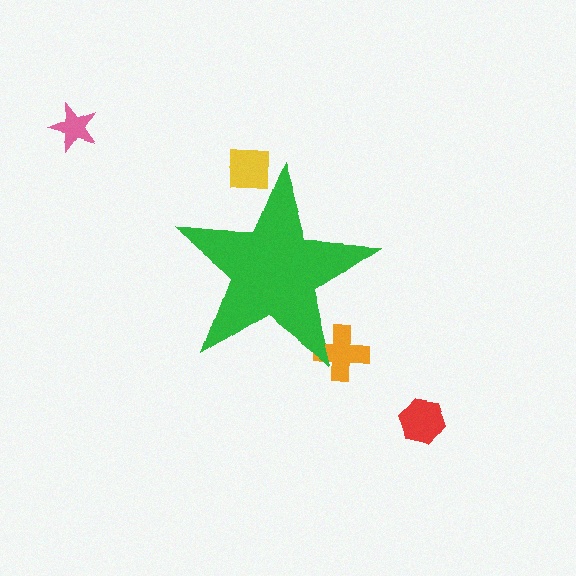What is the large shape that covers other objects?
A green star.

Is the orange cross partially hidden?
Yes, the orange cross is partially hidden behind the green star.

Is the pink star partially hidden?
No, the pink star is fully visible.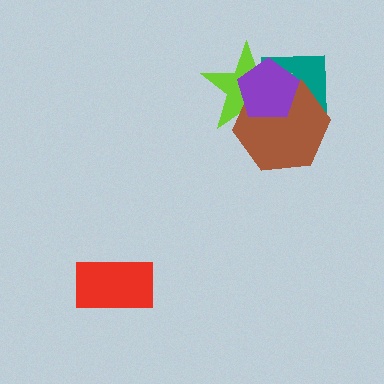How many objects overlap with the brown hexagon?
3 objects overlap with the brown hexagon.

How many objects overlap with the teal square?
3 objects overlap with the teal square.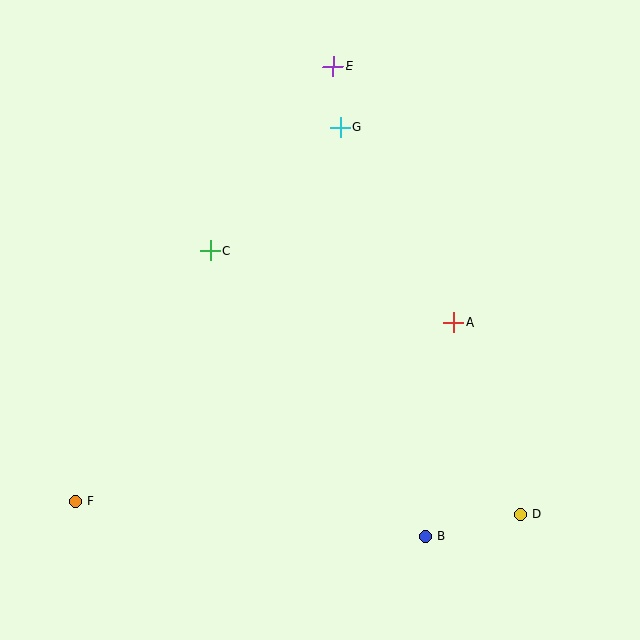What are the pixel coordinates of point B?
Point B is at (425, 536).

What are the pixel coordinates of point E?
Point E is at (333, 67).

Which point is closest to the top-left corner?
Point C is closest to the top-left corner.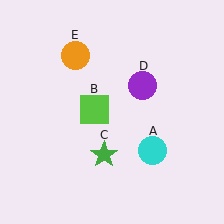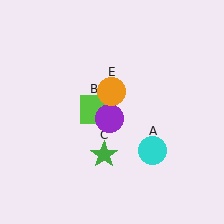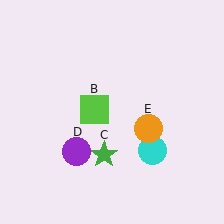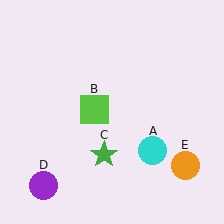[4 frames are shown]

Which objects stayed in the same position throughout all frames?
Cyan circle (object A) and lime square (object B) and green star (object C) remained stationary.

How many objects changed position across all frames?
2 objects changed position: purple circle (object D), orange circle (object E).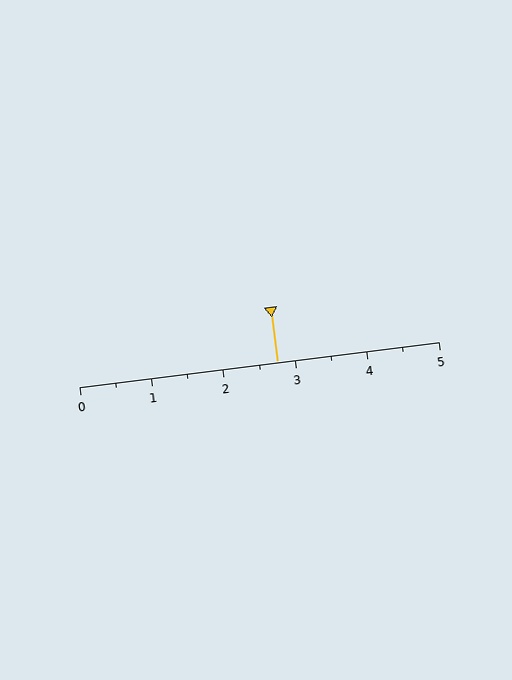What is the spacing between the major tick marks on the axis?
The major ticks are spaced 1 apart.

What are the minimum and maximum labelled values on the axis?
The axis runs from 0 to 5.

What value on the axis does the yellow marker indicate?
The marker indicates approximately 2.8.